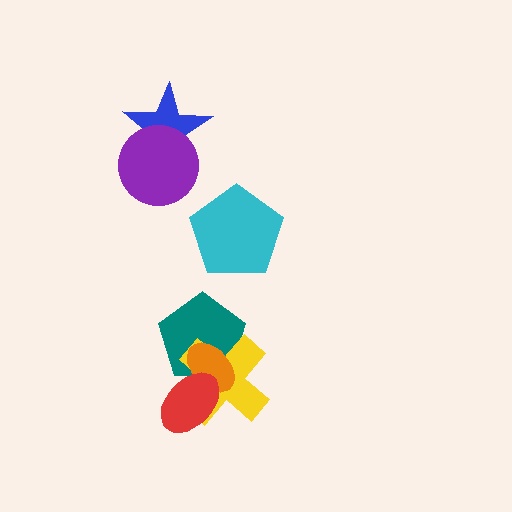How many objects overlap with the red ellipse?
3 objects overlap with the red ellipse.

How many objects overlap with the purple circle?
1 object overlaps with the purple circle.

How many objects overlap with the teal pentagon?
3 objects overlap with the teal pentagon.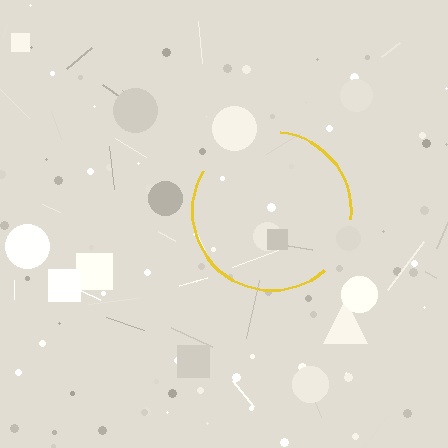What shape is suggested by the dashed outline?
The dashed outline suggests a circle.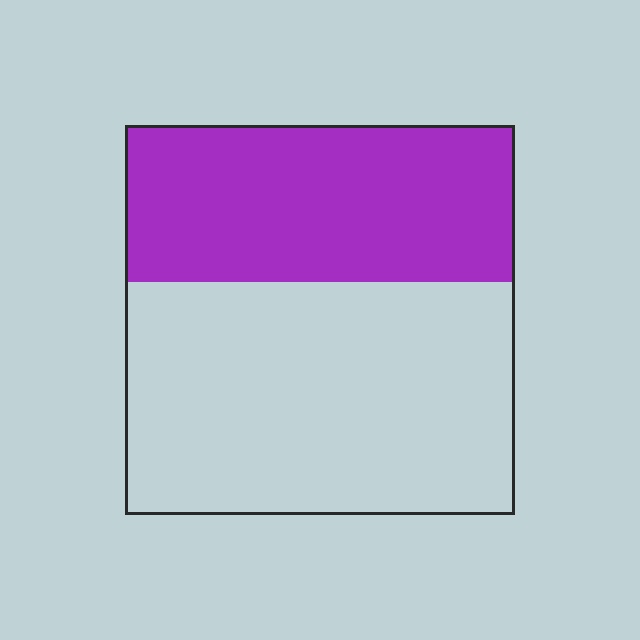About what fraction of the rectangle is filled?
About two fifths (2/5).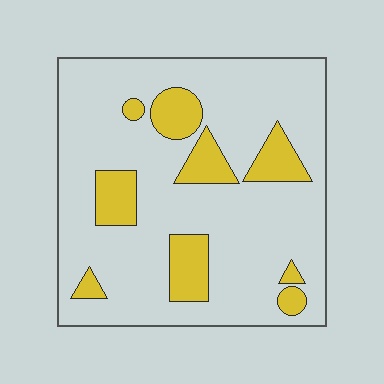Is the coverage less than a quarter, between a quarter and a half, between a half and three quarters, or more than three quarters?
Less than a quarter.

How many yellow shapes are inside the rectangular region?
9.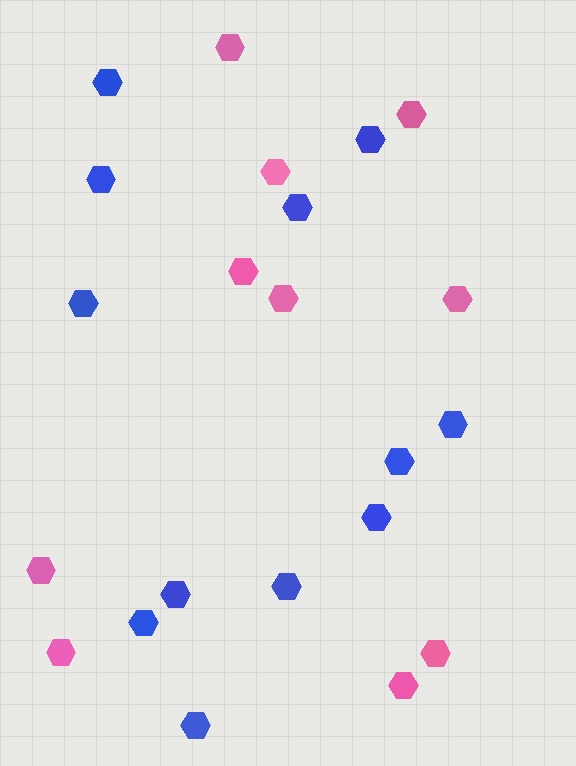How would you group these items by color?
There are 2 groups: one group of pink hexagons (10) and one group of blue hexagons (12).